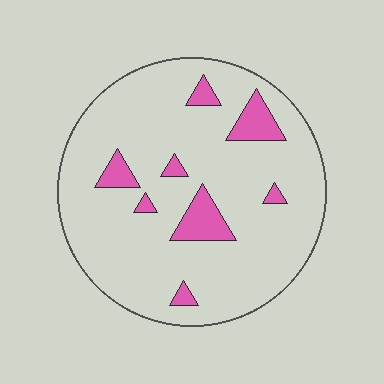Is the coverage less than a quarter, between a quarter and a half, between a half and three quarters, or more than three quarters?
Less than a quarter.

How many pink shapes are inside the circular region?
8.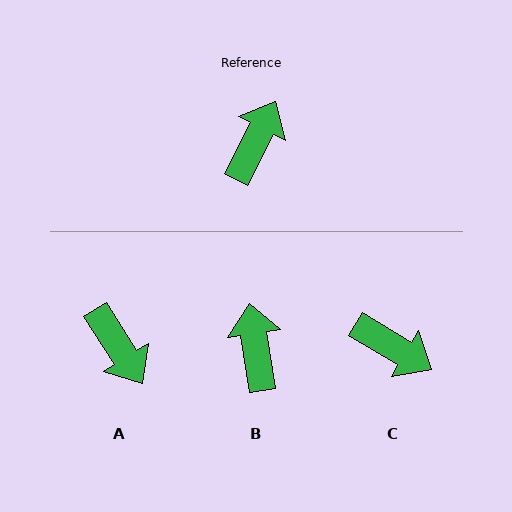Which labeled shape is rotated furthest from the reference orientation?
A, about 121 degrees away.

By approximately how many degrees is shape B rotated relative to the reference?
Approximately 36 degrees counter-clockwise.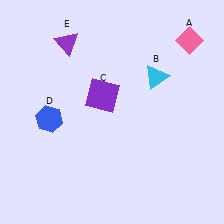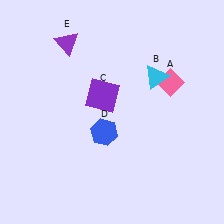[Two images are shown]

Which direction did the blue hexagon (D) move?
The blue hexagon (D) moved right.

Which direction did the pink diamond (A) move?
The pink diamond (A) moved down.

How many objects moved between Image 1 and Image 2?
2 objects moved between the two images.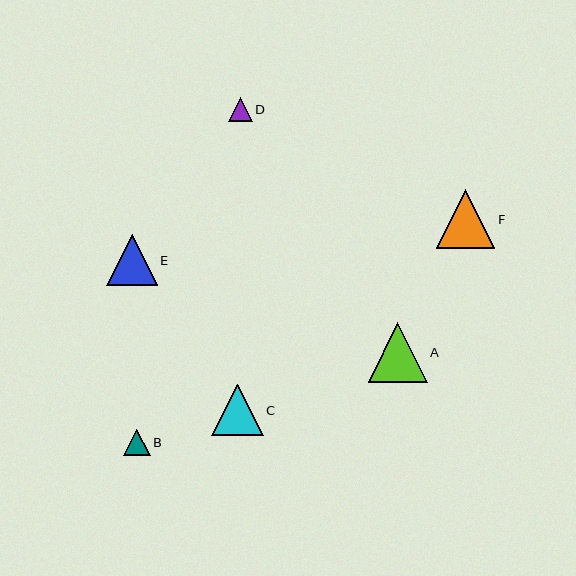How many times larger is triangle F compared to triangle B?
Triangle F is approximately 2.2 times the size of triangle B.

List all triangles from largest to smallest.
From largest to smallest: A, F, C, E, B, D.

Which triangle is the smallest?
Triangle D is the smallest with a size of approximately 24 pixels.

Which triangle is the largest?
Triangle A is the largest with a size of approximately 59 pixels.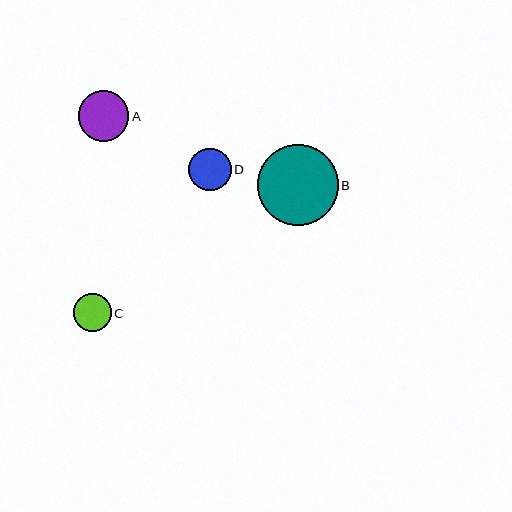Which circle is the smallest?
Circle C is the smallest with a size of approximately 38 pixels.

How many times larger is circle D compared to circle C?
Circle D is approximately 1.1 times the size of circle C.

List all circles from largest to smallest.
From largest to smallest: B, A, D, C.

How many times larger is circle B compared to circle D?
Circle B is approximately 1.9 times the size of circle D.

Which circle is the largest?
Circle B is the largest with a size of approximately 81 pixels.